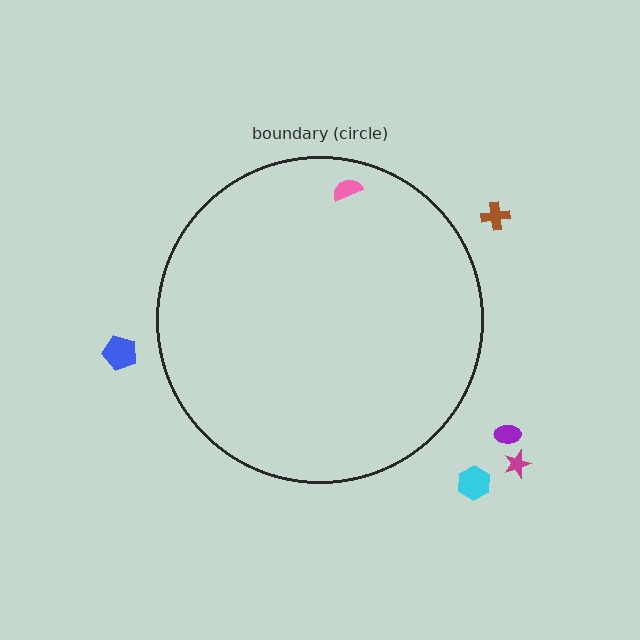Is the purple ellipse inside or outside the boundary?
Outside.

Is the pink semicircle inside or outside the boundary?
Inside.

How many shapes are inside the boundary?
1 inside, 5 outside.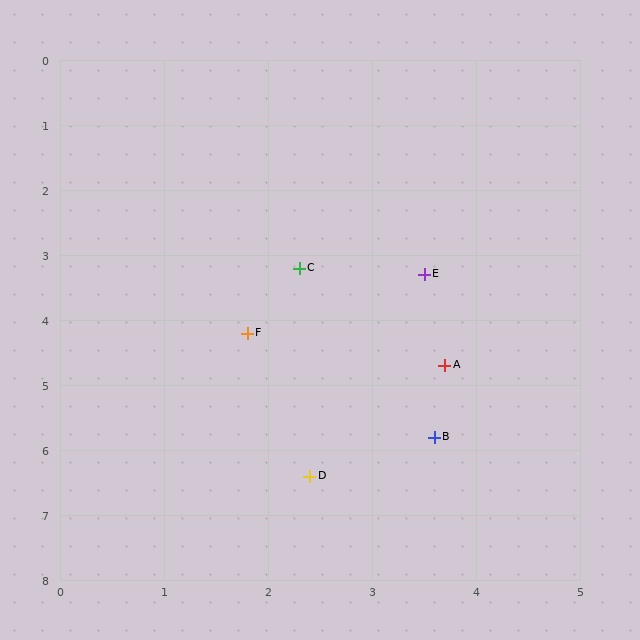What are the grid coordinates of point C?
Point C is at approximately (2.3, 3.2).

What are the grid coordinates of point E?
Point E is at approximately (3.5, 3.3).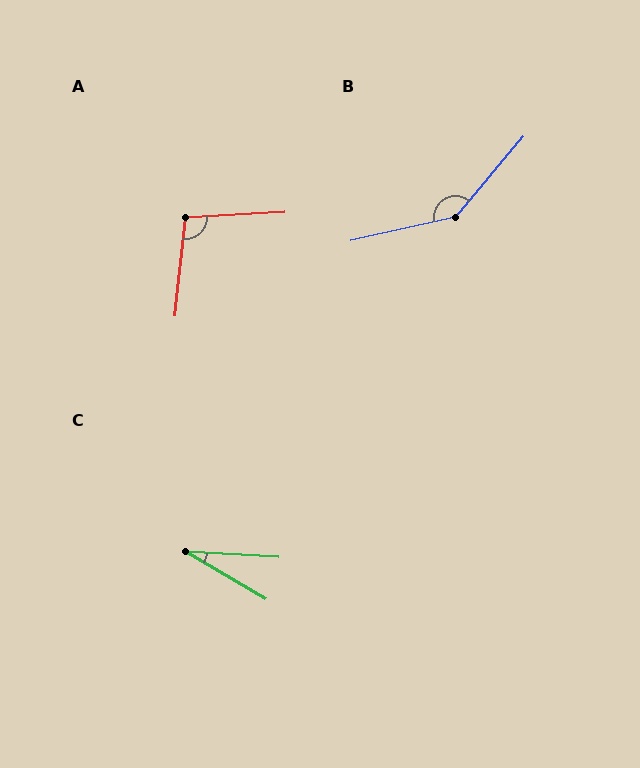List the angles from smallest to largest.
C (28°), A (99°), B (143°).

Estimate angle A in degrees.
Approximately 99 degrees.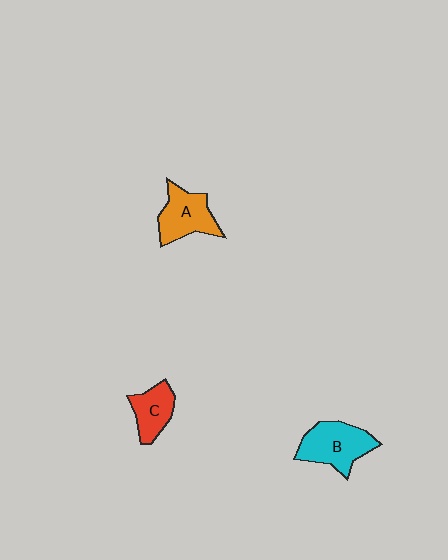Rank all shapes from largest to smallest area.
From largest to smallest: B (cyan), A (orange), C (red).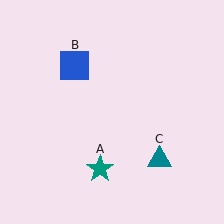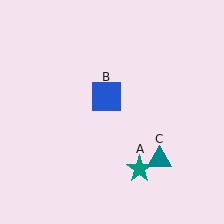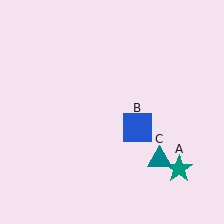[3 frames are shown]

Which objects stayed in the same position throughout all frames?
Teal triangle (object C) remained stationary.